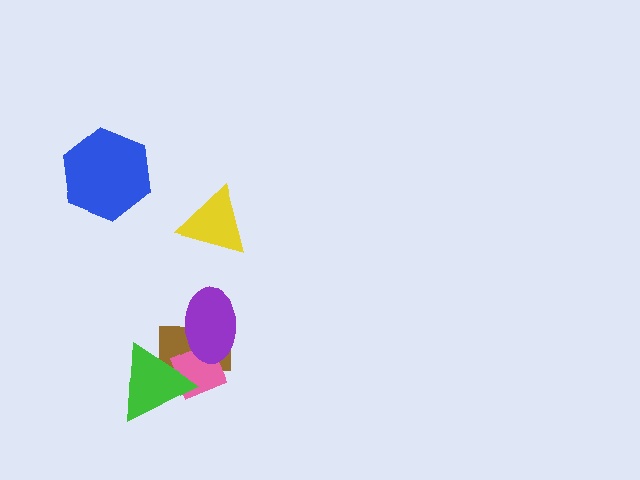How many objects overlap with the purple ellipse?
2 objects overlap with the purple ellipse.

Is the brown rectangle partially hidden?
Yes, it is partially covered by another shape.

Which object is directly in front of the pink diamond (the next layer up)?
The purple ellipse is directly in front of the pink diamond.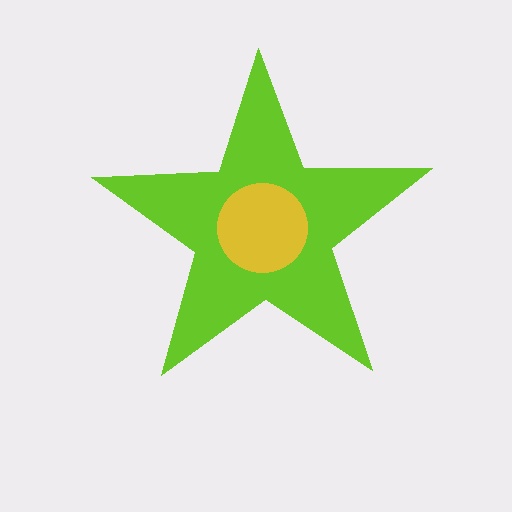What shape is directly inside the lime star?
The yellow circle.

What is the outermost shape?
The lime star.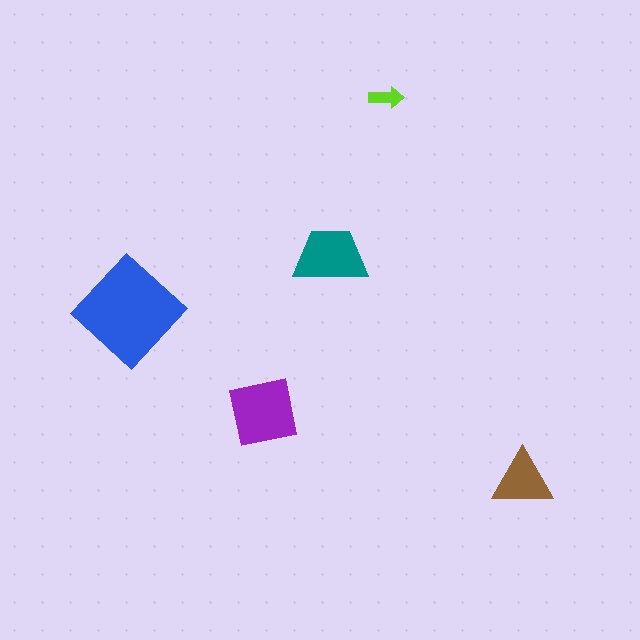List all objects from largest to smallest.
The blue diamond, the purple square, the teal trapezoid, the brown triangle, the lime arrow.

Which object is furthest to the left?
The blue diamond is leftmost.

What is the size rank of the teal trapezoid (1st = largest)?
3rd.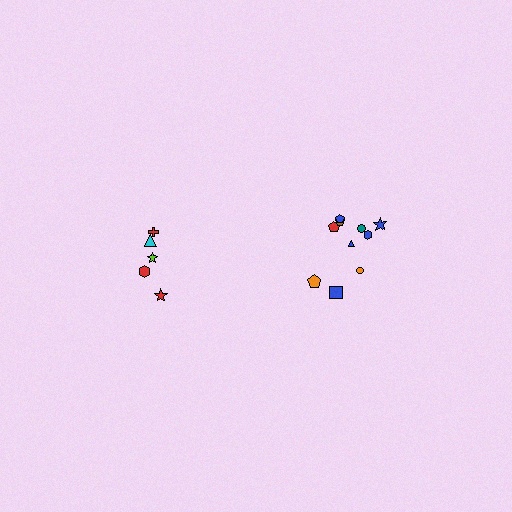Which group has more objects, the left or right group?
The right group.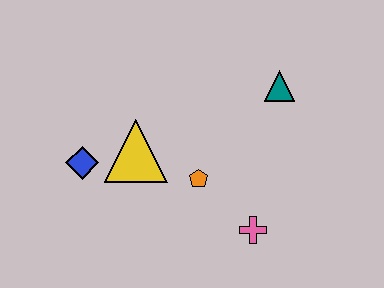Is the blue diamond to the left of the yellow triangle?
Yes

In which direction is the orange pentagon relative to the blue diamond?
The orange pentagon is to the right of the blue diamond.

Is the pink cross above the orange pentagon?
No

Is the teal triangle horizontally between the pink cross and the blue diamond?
No